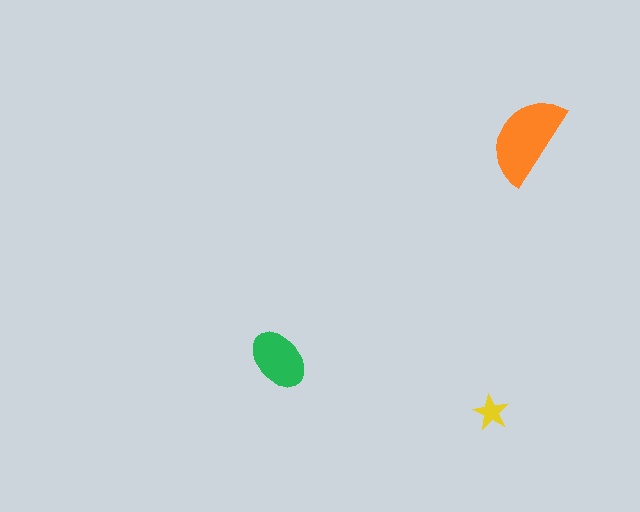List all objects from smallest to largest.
The yellow star, the green ellipse, the orange semicircle.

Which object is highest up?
The orange semicircle is topmost.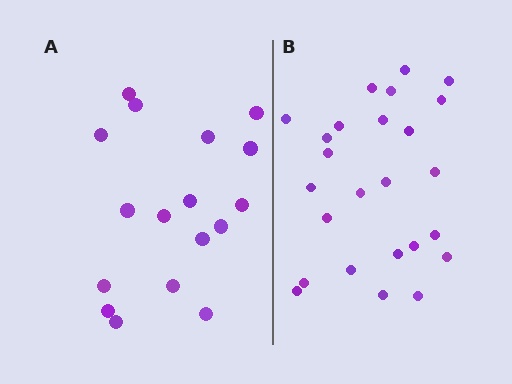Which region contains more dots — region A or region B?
Region B (the right region) has more dots.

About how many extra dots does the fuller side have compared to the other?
Region B has roughly 8 or so more dots than region A.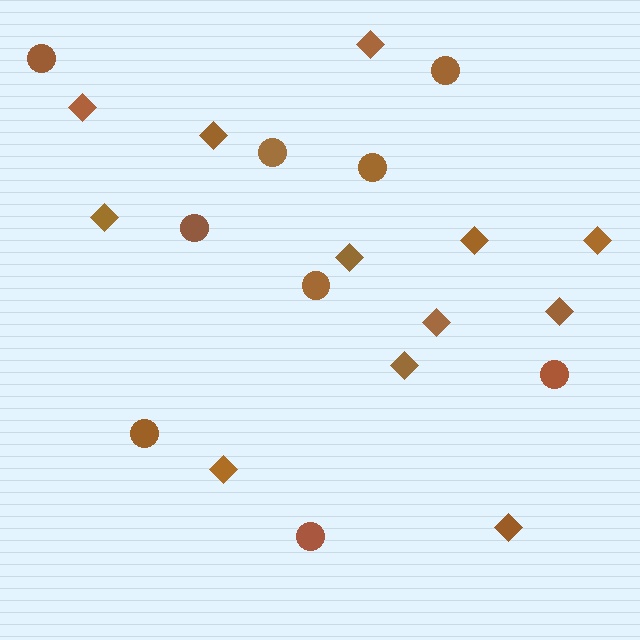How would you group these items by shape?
There are 2 groups: one group of circles (9) and one group of diamonds (12).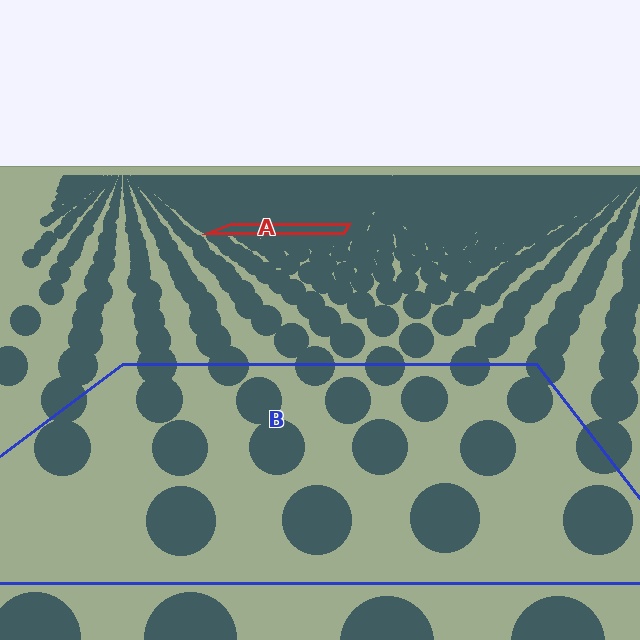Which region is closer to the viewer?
Region B is closer. The texture elements there are larger and more spread out.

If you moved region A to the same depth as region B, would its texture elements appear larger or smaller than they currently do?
They would appear larger. At a closer depth, the same texture elements are projected at a bigger on-screen size.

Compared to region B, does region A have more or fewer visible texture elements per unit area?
Region A has more texture elements per unit area — they are packed more densely because it is farther away.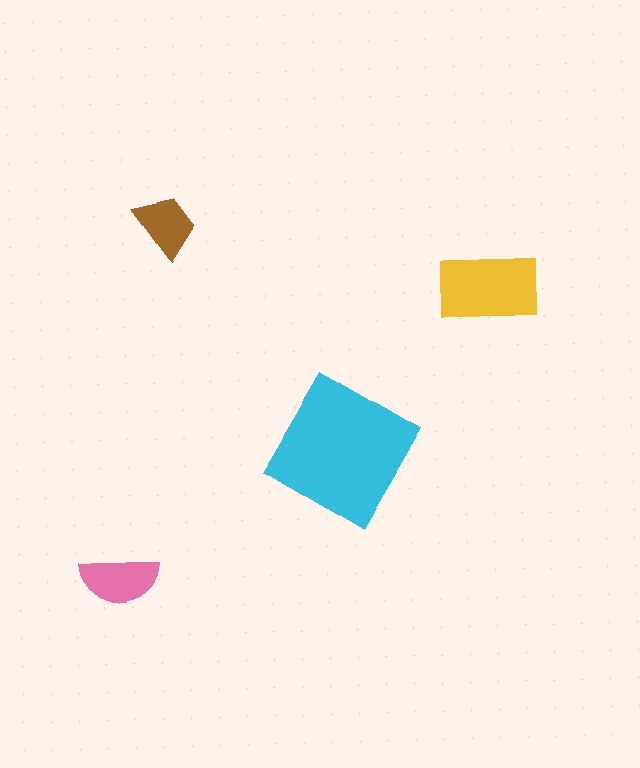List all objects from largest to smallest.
The cyan diamond, the yellow rectangle, the pink semicircle, the brown trapezoid.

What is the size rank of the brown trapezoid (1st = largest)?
4th.